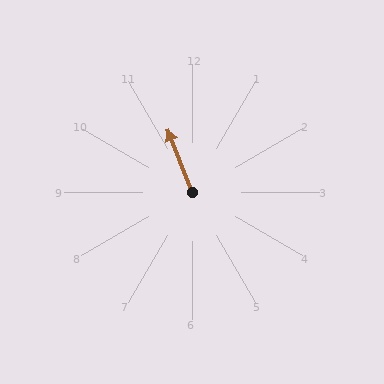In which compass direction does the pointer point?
North.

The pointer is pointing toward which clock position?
Roughly 11 o'clock.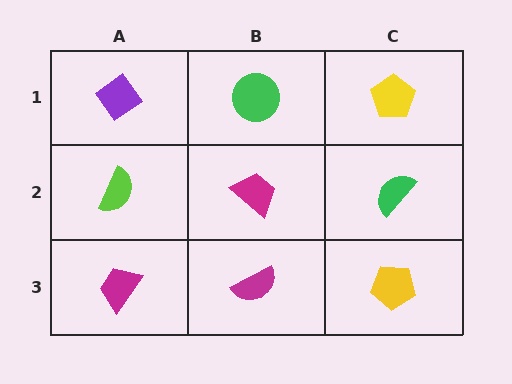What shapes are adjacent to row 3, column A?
A lime semicircle (row 2, column A), a magenta semicircle (row 3, column B).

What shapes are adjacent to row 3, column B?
A magenta trapezoid (row 2, column B), a magenta trapezoid (row 3, column A), a yellow pentagon (row 3, column C).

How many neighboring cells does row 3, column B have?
3.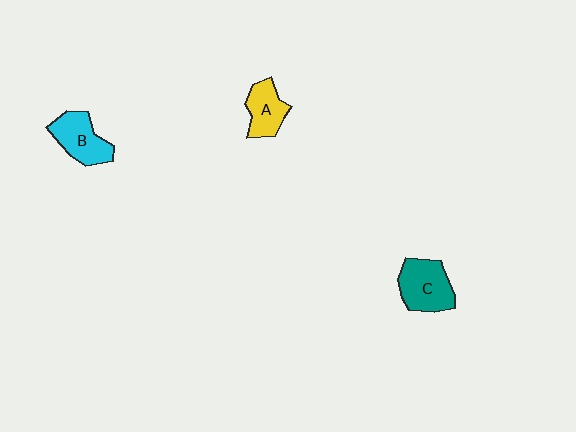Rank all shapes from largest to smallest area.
From largest to smallest: C (teal), B (cyan), A (yellow).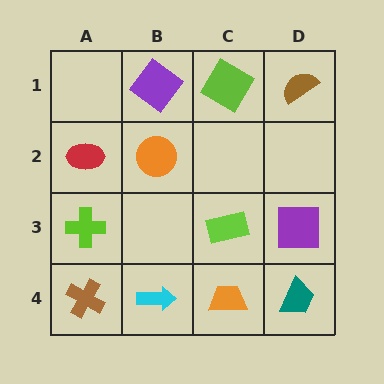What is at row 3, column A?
A lime cross.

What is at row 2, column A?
A red ellipse.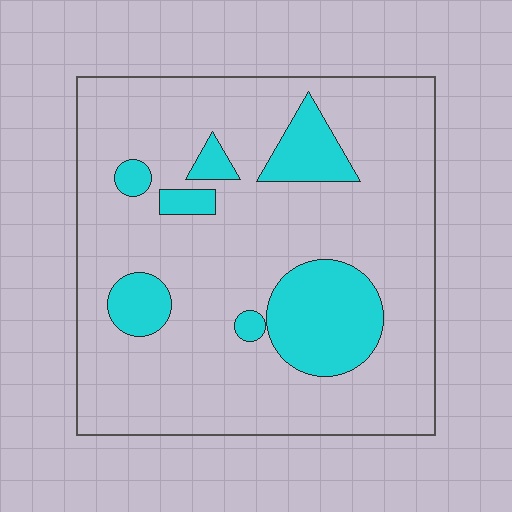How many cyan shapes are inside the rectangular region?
7.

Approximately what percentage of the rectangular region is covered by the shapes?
Approximately 20%.